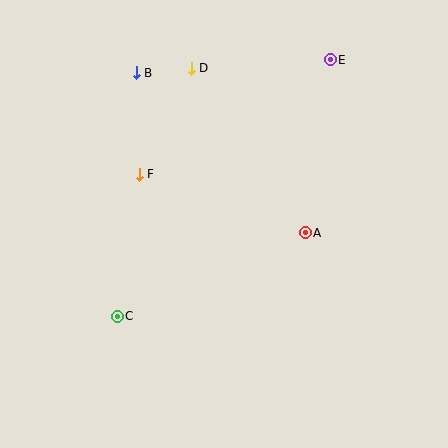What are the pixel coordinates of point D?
Point D is at (191, 68).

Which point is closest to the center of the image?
Point A at (305, 233) is closest to the center.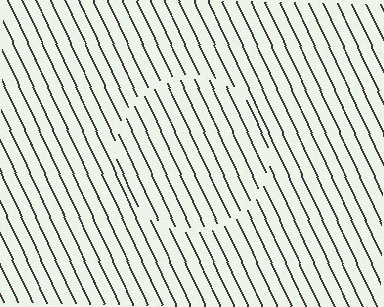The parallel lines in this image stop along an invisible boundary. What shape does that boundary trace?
An illusory circle. The interior of the shape contains the same grating, shifted by half a period — the contour is defined by the phase discontinuity where line-ends from the inner and outer gratings abut.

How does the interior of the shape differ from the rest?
The interior of the shape contains the same grating, shifted by half a period — the contour is defined by the phase discontinuity where line-ends from the inner and outer gratings abut.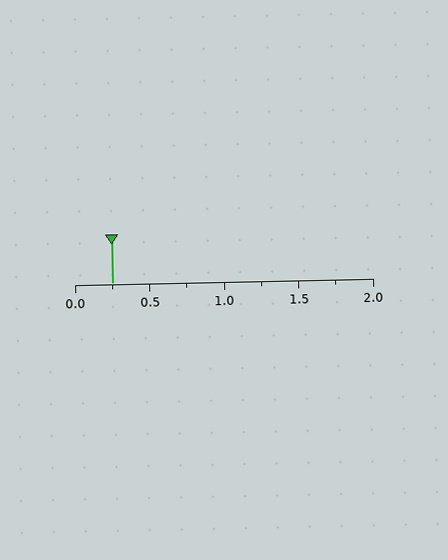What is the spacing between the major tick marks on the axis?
The major ticks are spaced 0.5 apart.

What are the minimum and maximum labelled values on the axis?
The axis runs from 0.0 to 2.0.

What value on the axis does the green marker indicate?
The marker indicates approximately 0.25.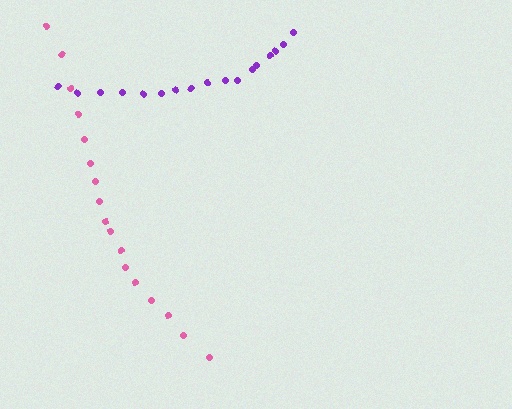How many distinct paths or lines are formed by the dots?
There are 2 distinct paths.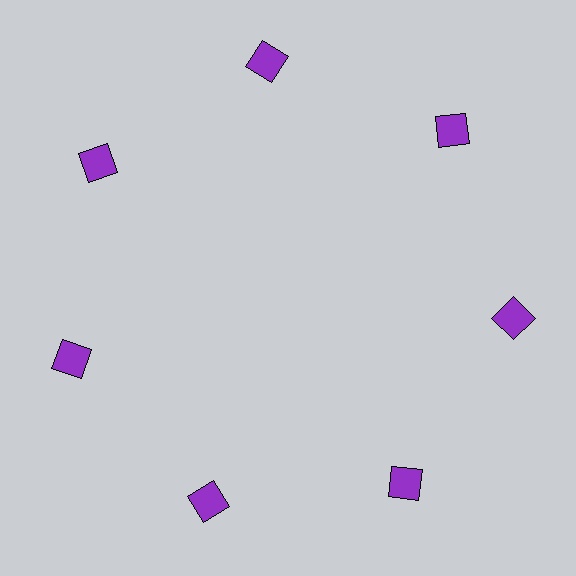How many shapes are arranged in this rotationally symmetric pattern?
There are 7 shapes, arranged in 7 groups of 1.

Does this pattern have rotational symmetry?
Yes, this pattern has 7-fold rotational symmetry. It looks the same after rotating 51 degrees around the center.